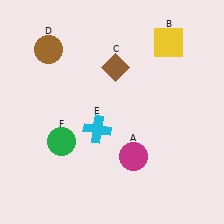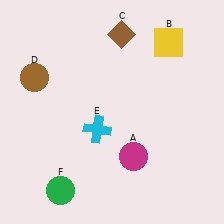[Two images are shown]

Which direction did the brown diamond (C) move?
The brown diamond (C) moved up.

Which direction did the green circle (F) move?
The green circle (F) moved down.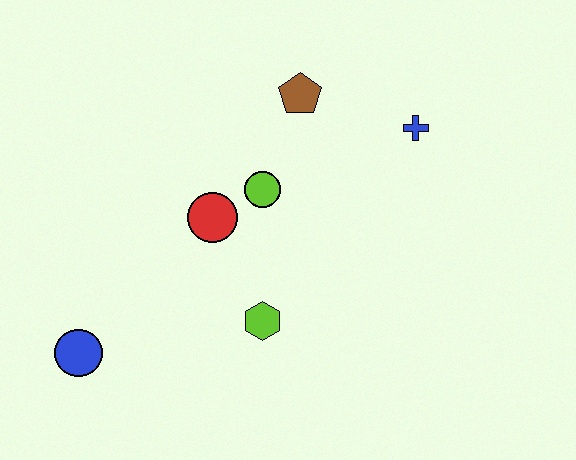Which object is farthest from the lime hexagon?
The blue cross is farthest from the lime hexagon.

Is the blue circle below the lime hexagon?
Yes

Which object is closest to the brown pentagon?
The lime circle is closest to the brown pentagon.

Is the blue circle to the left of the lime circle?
Yes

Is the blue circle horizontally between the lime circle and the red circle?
No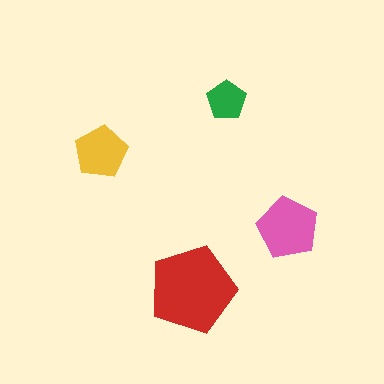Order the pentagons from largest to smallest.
the red one, the pink one, the yellow one, the green one.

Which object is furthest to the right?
The pink pentagon is rightmost.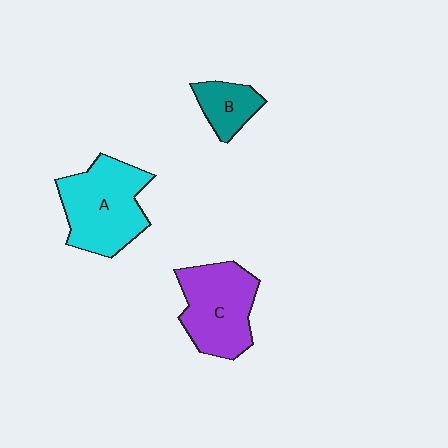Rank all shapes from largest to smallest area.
From largest to smallest: A (cyan), C (purple), B (teal).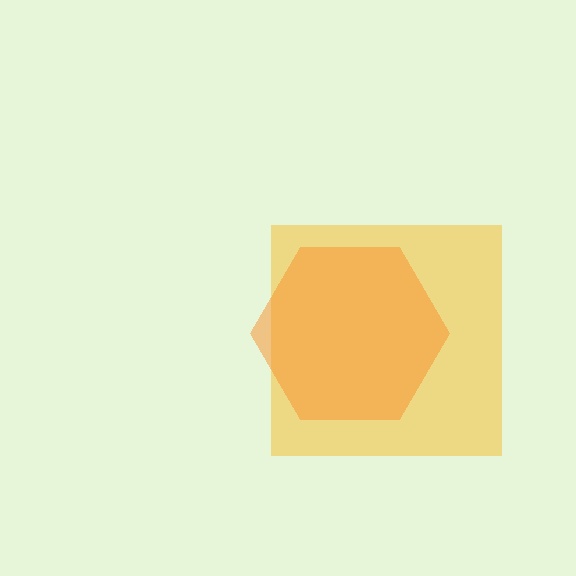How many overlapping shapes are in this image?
There are 2 overlapping shapes in the image.